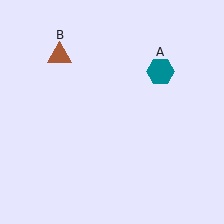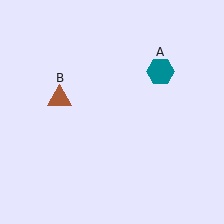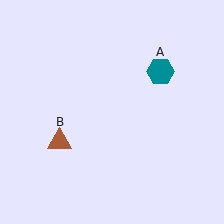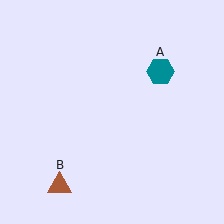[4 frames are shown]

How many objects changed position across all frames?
1 object changed position: brown triangle (object B).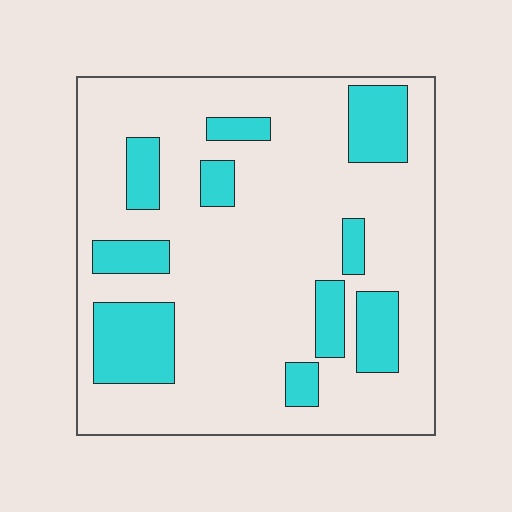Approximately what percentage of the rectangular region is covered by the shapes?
Approximately 20%.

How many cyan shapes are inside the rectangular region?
10.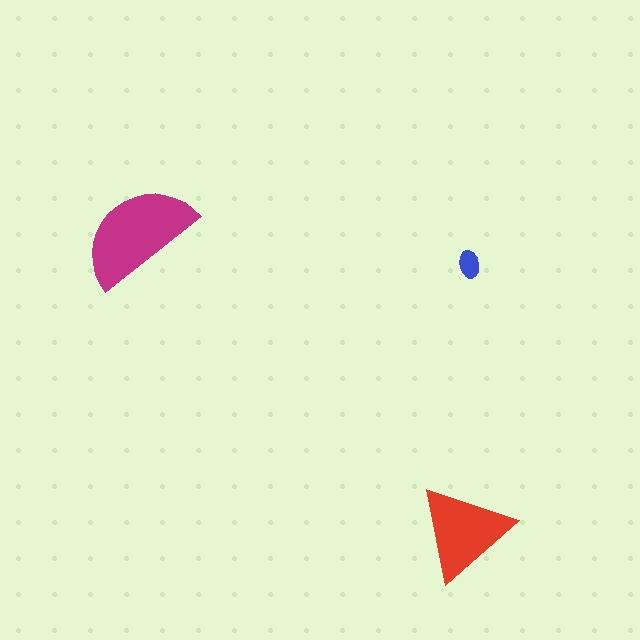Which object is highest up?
The magenta semicircle is topmost.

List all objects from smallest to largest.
The blue ellipse, the red triangle, the magenta semicircle.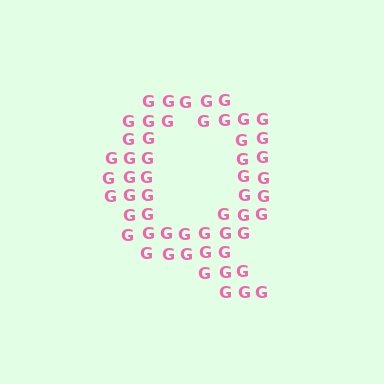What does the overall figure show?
The overall figure shows the letter Q.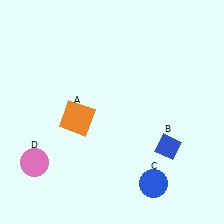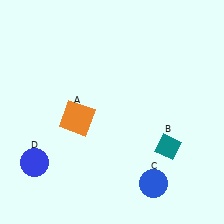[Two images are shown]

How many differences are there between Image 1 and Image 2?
There are 2 differences between the two images.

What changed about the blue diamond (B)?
In Image 1, B is blue. In Image 2, it changed to teal.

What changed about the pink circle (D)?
In Image 1, D is pink. In Image 2, it changed to blue.